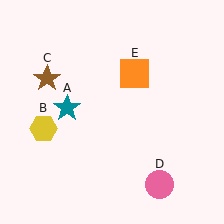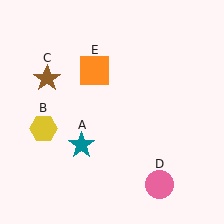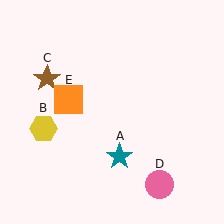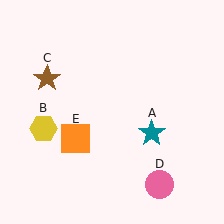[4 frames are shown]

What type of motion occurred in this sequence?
The teal star (object A), orange square (object E) rotated counterclockwise around the center of the scene.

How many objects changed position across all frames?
2 objects changed position: teal star (object A), orange square (object E).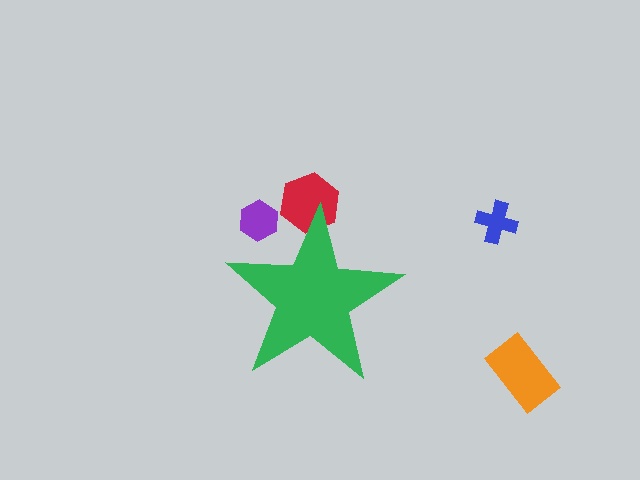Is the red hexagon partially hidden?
Yes, the red hexagon is partially hidden behind the green star.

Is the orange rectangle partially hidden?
No, the orange rectangle is fully visible.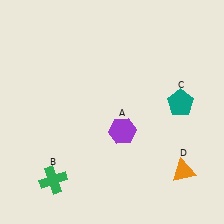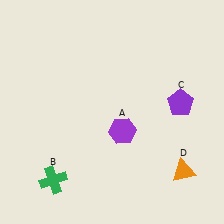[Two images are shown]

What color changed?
The pentagon (C) changed from teal in Image 1 to purple in Image 2.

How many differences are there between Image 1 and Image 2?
There is 1 difference between the two images.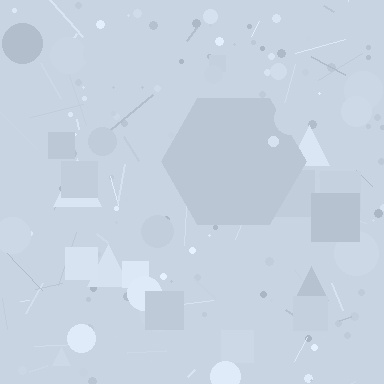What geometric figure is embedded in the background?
A hexagon is embedded in the background.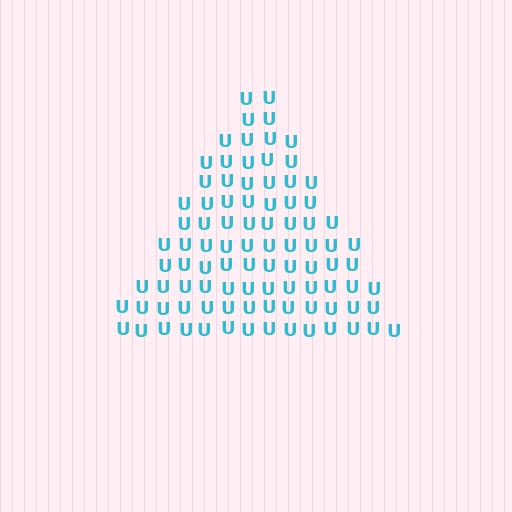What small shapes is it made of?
It is made of small letter U's.